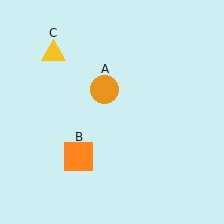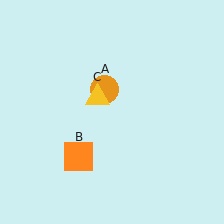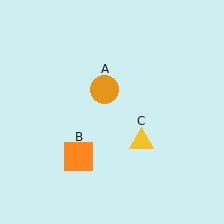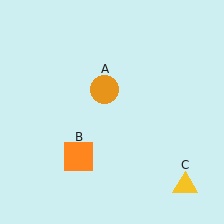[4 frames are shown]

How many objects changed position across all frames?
1 object changed position: yellow triangle (object C).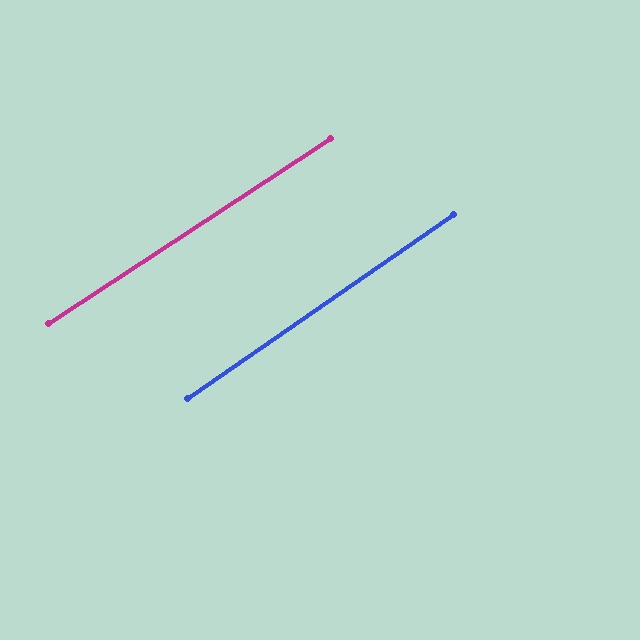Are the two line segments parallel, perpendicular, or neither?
Parallel — their directions differ by only 1.6°.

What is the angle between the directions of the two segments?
Approximately 2 degrees.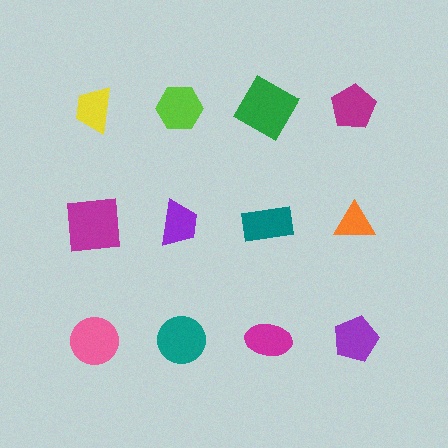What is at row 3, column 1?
A pink circle.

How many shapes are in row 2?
4 shapes.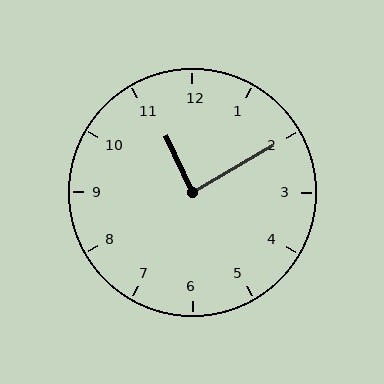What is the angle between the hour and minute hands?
Approximately 85 degrees.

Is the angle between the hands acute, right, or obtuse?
It is right.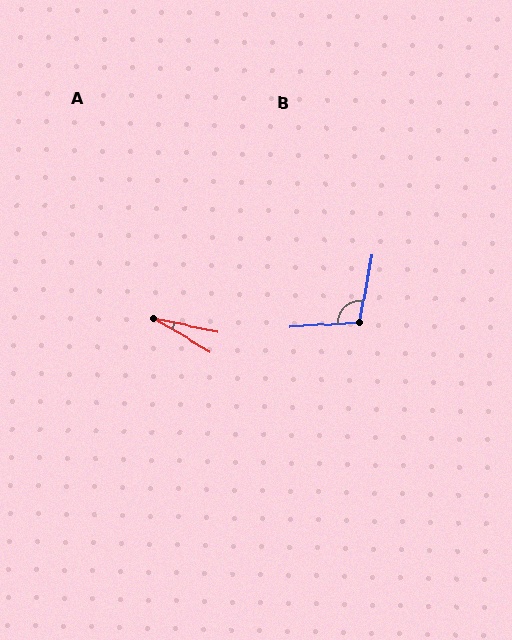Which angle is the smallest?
A, at approximately 18 degrees.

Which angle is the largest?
B, at approximately 104 degrees.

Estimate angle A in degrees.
Approximately 18 degrees.